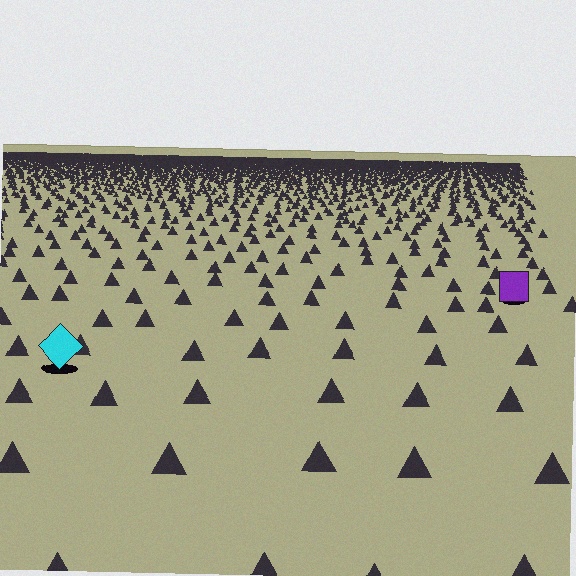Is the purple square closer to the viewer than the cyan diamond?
No. The cyan diamond is closer — you can tell from the texture gradient: the ground texture is coarser near it.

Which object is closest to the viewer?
The cyan diamond is closest. The texture marks near it are larger and more spread out.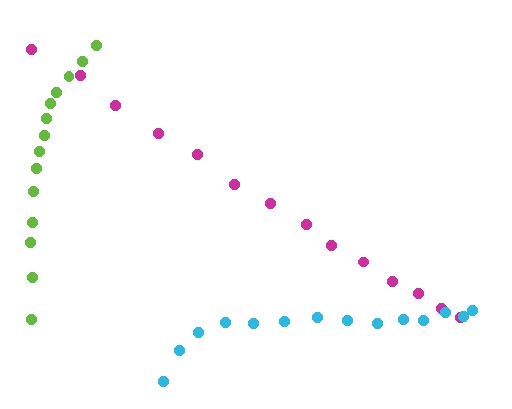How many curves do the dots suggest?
There are 3 distinct paths.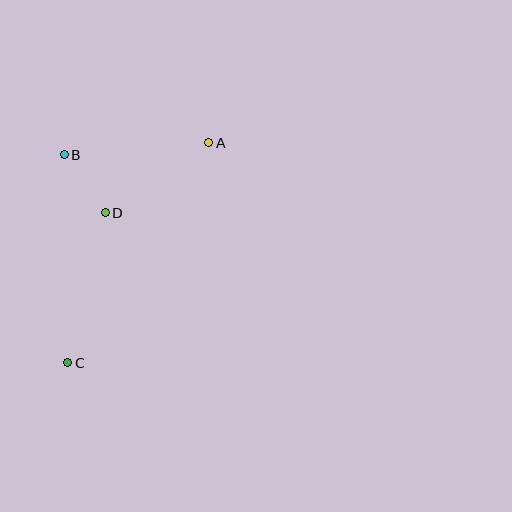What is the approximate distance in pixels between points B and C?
The distance between B and C is approximately 208 pixels.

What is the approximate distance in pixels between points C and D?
The distance between C and D is approximately 155 pixels.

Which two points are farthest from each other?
Points A and C are farthest from each other.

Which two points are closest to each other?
Points B and D are closest to each other.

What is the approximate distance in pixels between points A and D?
The distance between A and D is approximately 125 pixels.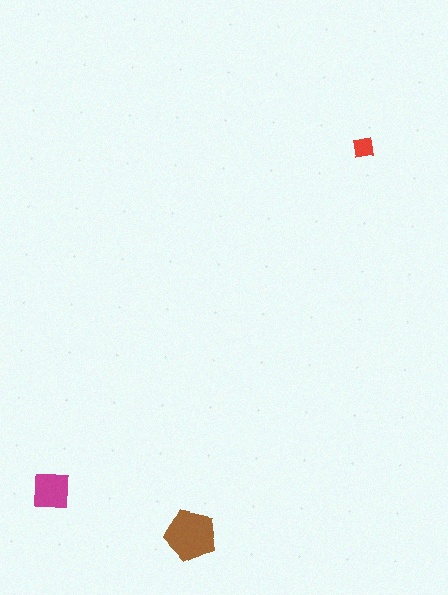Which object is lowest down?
The brown pentagon is bottommost.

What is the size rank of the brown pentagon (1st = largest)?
1st.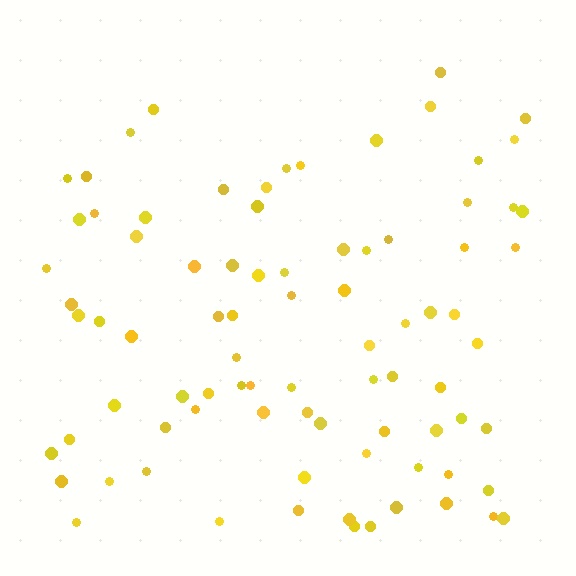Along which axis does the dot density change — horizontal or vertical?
Vertical.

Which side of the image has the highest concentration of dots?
The bottom.